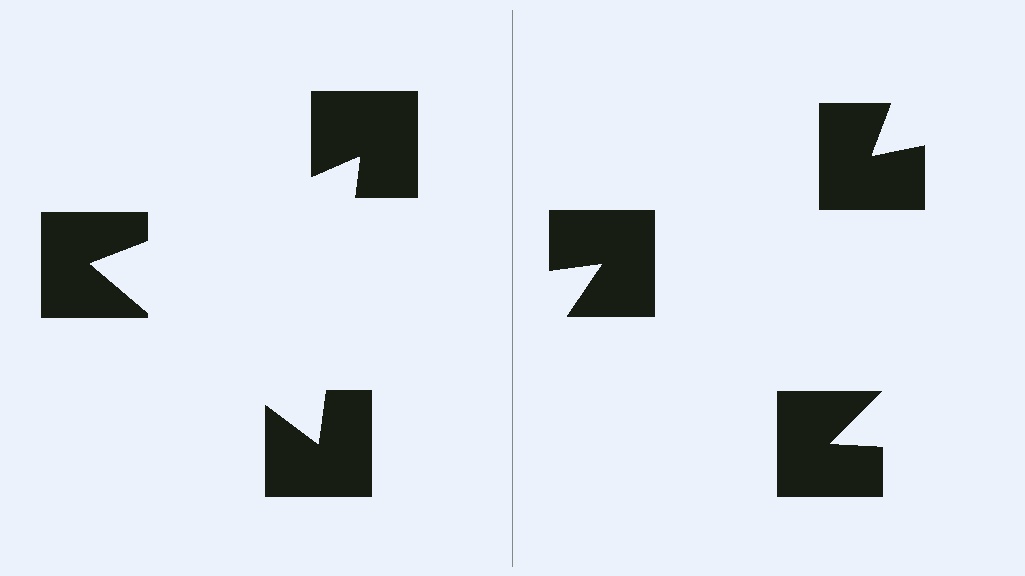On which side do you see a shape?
An illusory triangle appears on the left side. On the right side the wedge cuts are rotated, so no coherent shape forms.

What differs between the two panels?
The notched squares are positioned identically on both sides; only the wedge orientations differ. On the left they align to a triangle; on the right they are misaligned.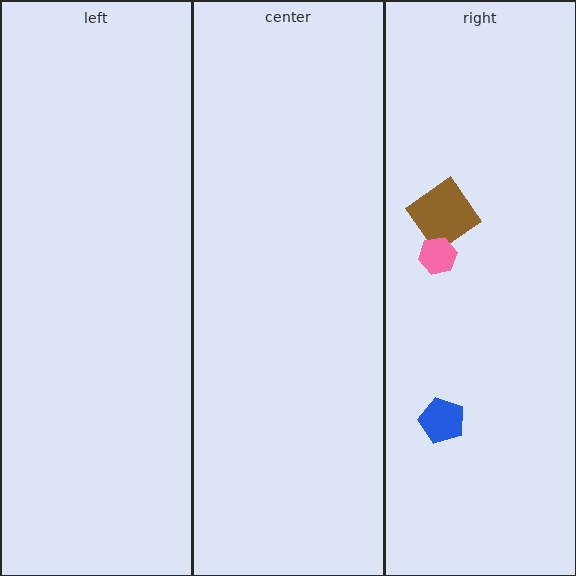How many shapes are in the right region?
3.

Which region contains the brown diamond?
The right region.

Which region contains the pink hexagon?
The right region.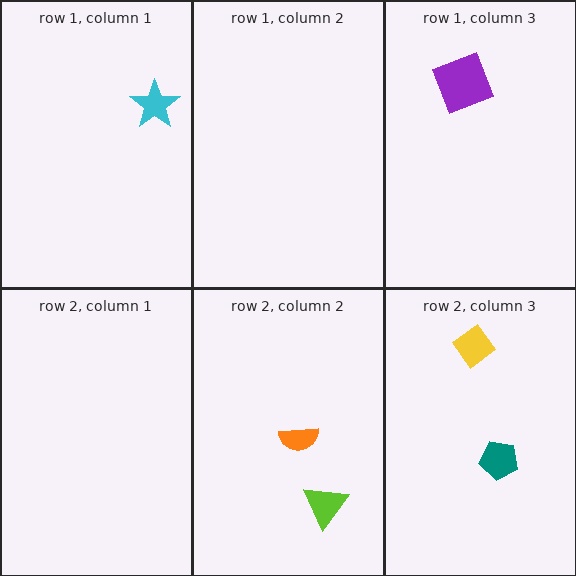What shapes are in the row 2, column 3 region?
The yellow diamond, the teal pentagon.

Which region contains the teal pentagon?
The row 2, column 3 region.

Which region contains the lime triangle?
The row 2, column 2 region.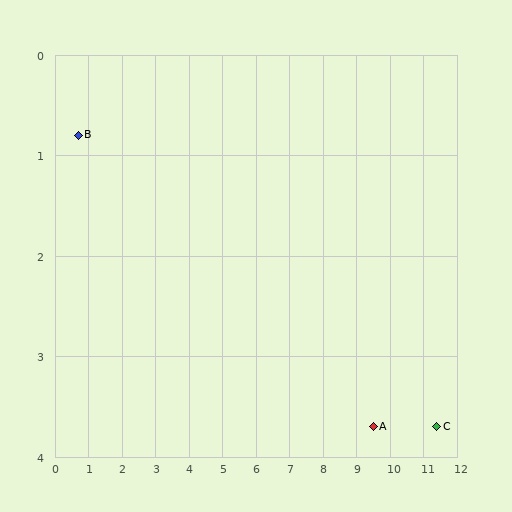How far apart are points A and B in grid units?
Points A and B are about 9.3 grid units apart.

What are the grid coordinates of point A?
Point A is at approximately (9.5, 3.7).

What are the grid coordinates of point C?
Point C is at approximately (11.4, 3.7).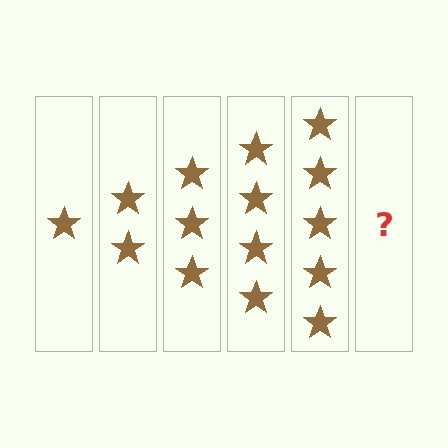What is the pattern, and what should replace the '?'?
The pattern is that each step adds one more star. The '?' should be 6 stars.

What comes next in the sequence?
The next element should be 6 stars.